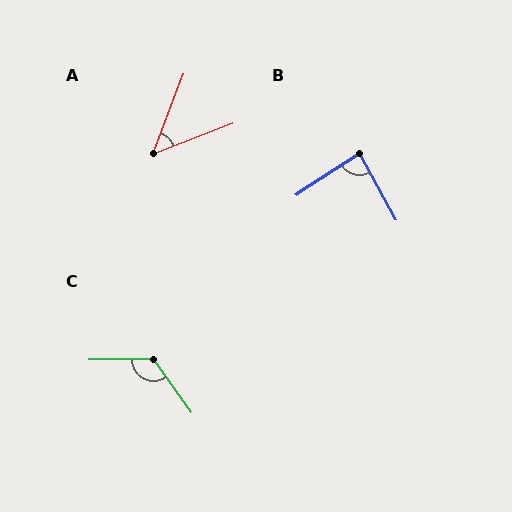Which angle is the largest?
C, at approximately 125 degrees.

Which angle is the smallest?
A, at approximately 48 degrees.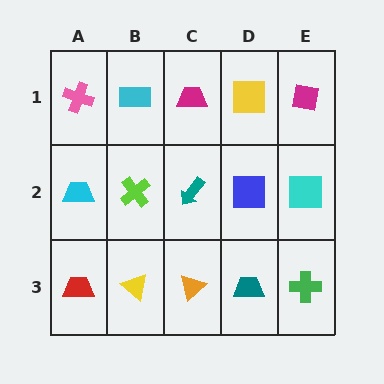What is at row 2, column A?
A cyan trapezoid.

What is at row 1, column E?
A magenta square.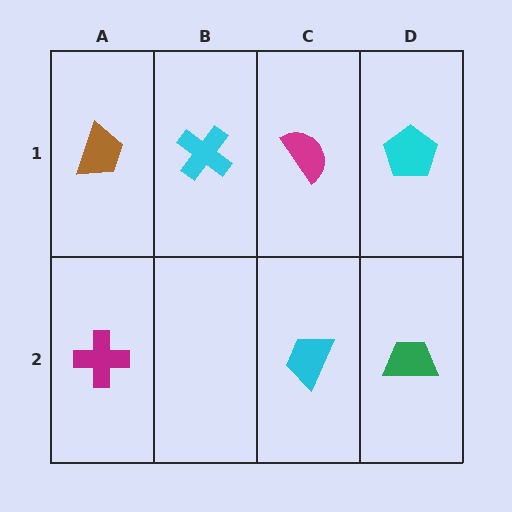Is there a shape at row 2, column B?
No, that cell is empty.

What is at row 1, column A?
A brown trapezoid.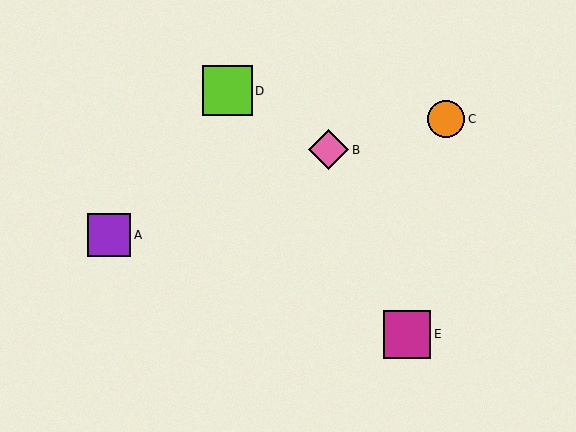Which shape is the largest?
The lime square (labeled D) is the largest.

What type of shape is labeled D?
Shape D is a lime square.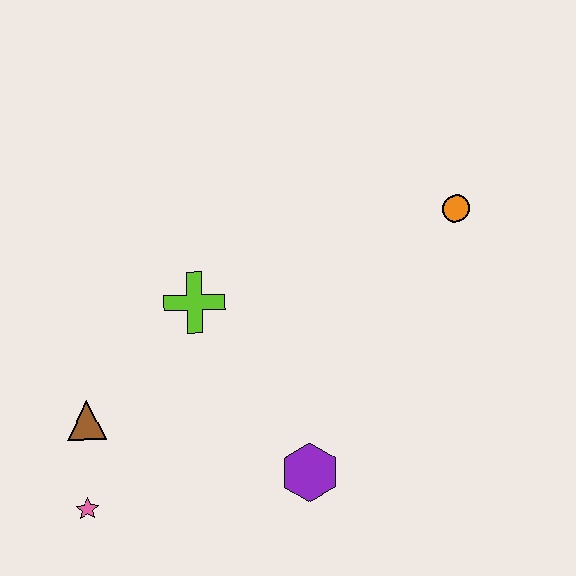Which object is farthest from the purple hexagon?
The orange circle is farthest from the purple hexagon.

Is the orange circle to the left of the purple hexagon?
No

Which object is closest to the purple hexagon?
The lime cross is closest to the purple hexagon.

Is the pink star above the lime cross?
No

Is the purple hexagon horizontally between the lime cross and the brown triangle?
No